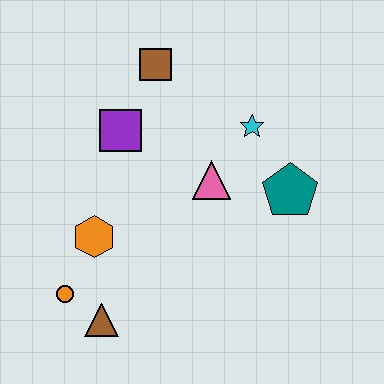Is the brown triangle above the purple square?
No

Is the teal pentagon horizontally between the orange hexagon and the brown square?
No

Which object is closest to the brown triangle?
The orange circle is closest to the brown triangle.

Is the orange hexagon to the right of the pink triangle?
No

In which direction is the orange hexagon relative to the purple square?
The orange hexagon is below the purple square.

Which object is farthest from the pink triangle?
The orange circle is farthest from the pink triangle.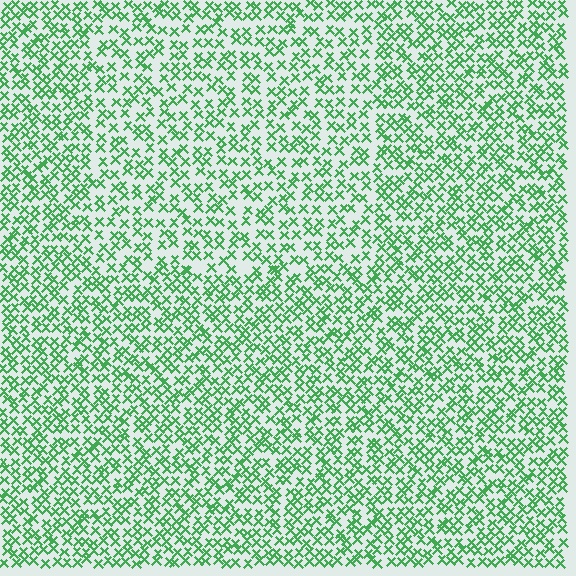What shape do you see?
I see a rectangle.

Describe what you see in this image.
The image contains small green elements arranged at two different densities. A rectangle-shaped region is visible where the elements are less densely packed than the surrounding area.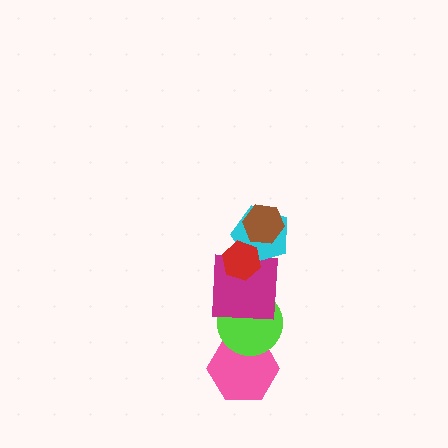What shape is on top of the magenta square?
The cyan pentagon is on top of the magenta square.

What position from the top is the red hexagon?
The red hexagon is 2nd from the top.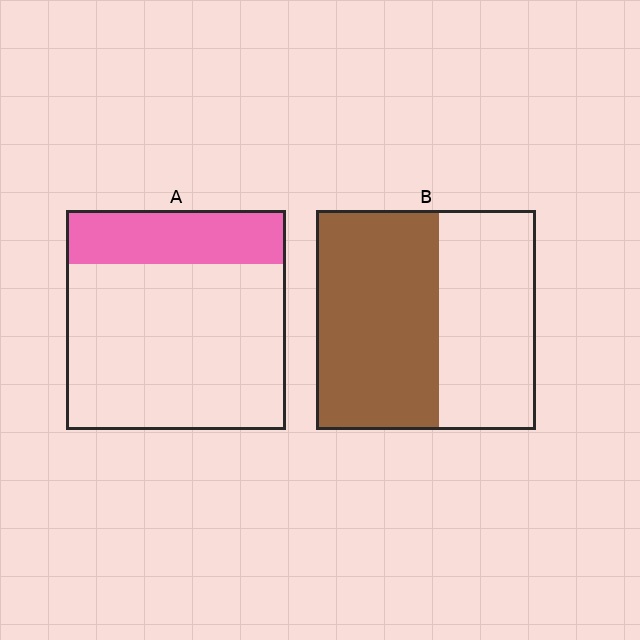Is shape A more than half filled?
No.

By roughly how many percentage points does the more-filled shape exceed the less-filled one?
By roughly 30 percentage points (B over A).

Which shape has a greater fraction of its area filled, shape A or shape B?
Shape B.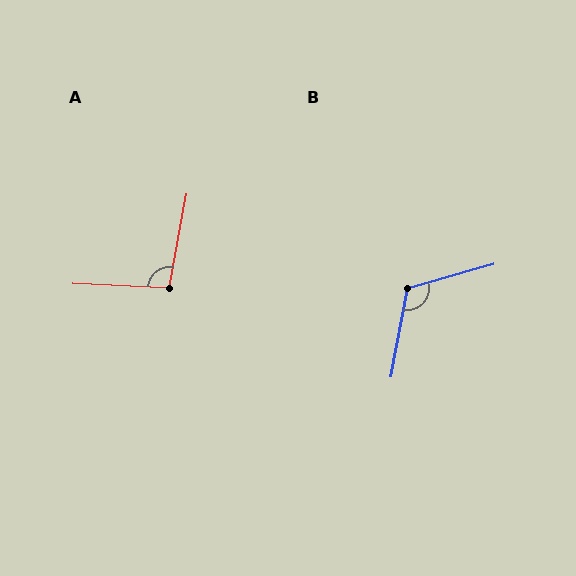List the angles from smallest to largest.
A (97°), B (116°).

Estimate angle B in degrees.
Approximately 116 degrees.